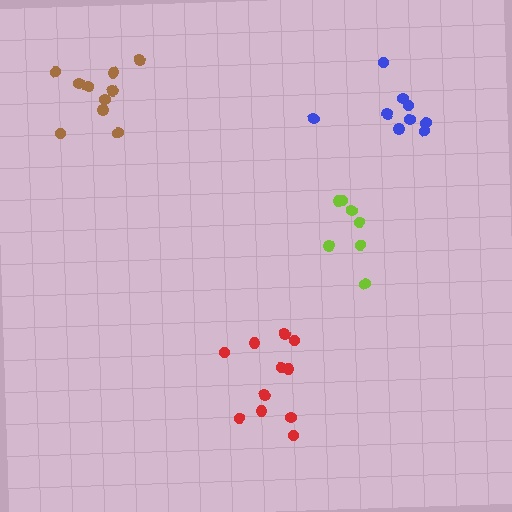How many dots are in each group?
Group 1: 10 dots, Group 2: 7 dots, Group 3: 11 dots, Group 4: 9 dots (37 total).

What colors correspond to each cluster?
The clusters are colored: brown, lime, red, blue.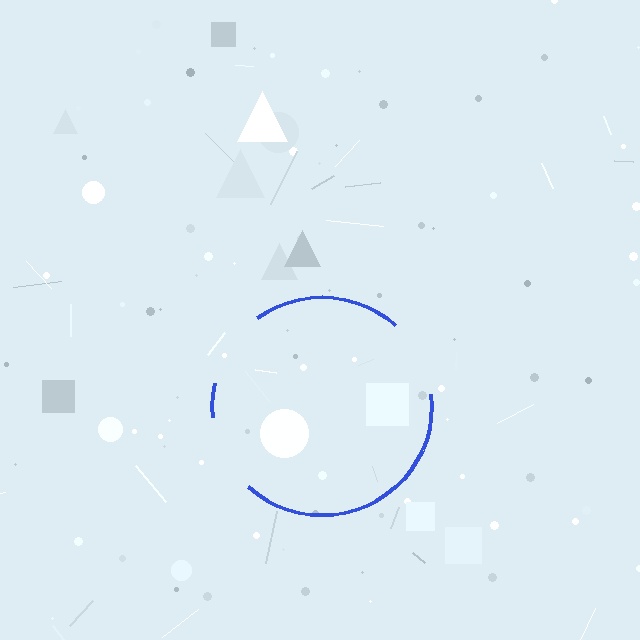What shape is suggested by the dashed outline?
The dashed outline suggests a circle.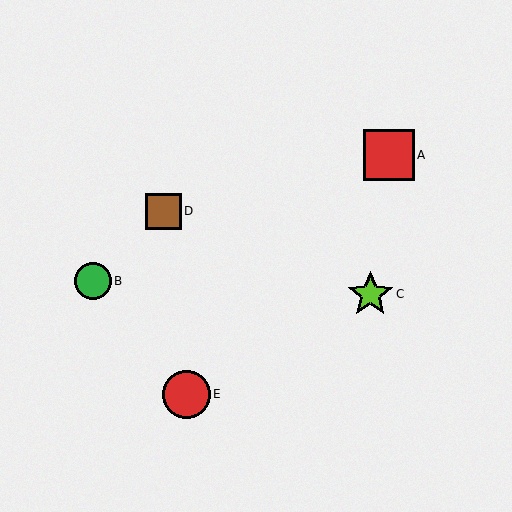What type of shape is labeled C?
Shape C is a lime star.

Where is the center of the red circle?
The center of the red circle is at (186, 394).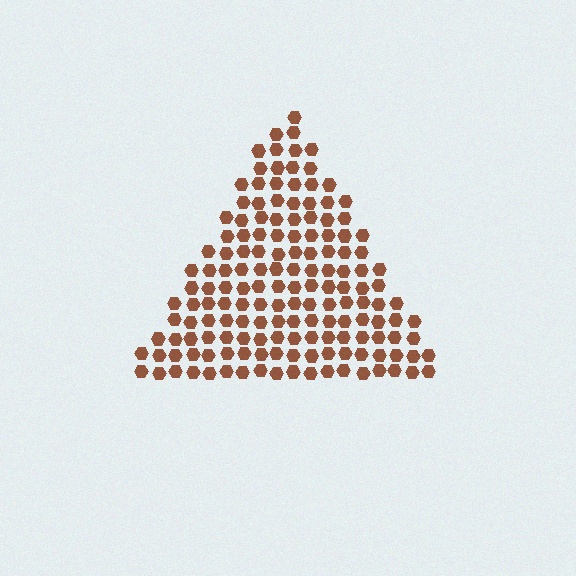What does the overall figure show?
The overall figure shows a triangle.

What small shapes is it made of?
It is made of small hexagons.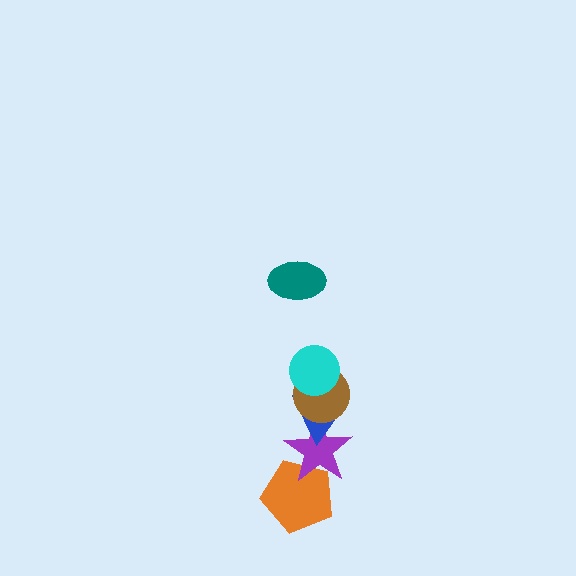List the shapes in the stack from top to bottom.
From top to bottom: the teal ellipse, the cyan circle, the brown circle, the blue triangle, the purple star, the orange pentagon.